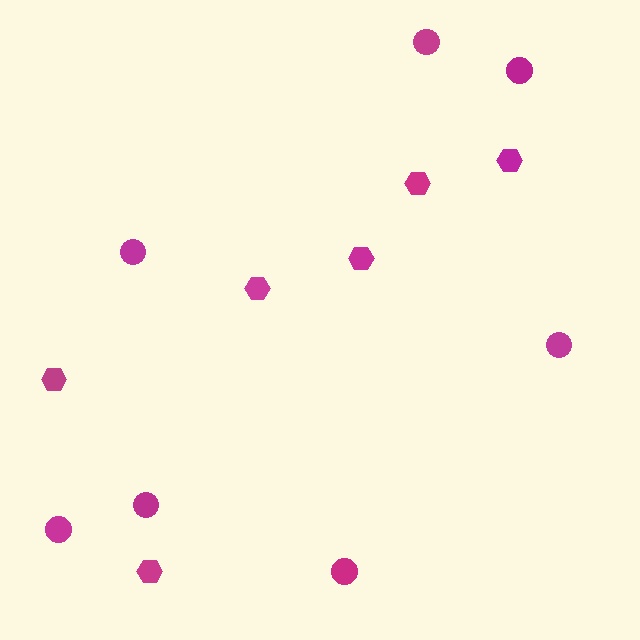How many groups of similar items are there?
There are 2 groups: one group of hexagons (6) and one group of circles (7).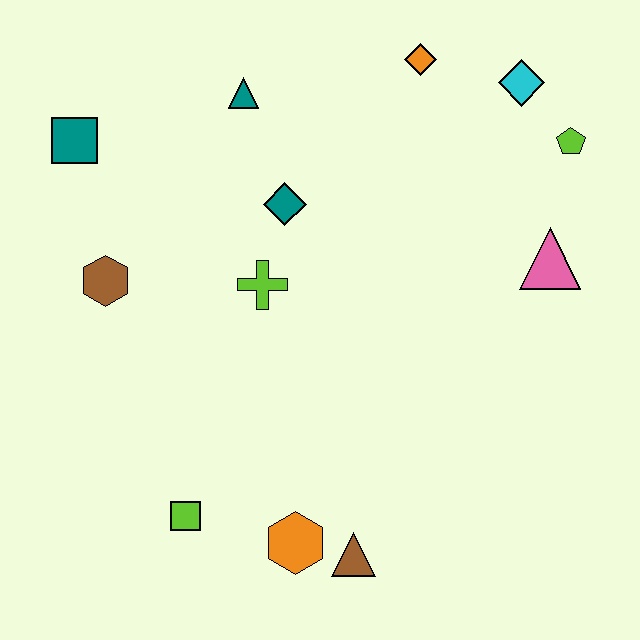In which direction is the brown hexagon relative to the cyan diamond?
The brown hexagon is to the left of the cyan diamond.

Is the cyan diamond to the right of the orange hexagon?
Yes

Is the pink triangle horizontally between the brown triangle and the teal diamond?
No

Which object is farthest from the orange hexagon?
The cyan diamond is farthest from the orange hexagon.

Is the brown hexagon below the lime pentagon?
Yes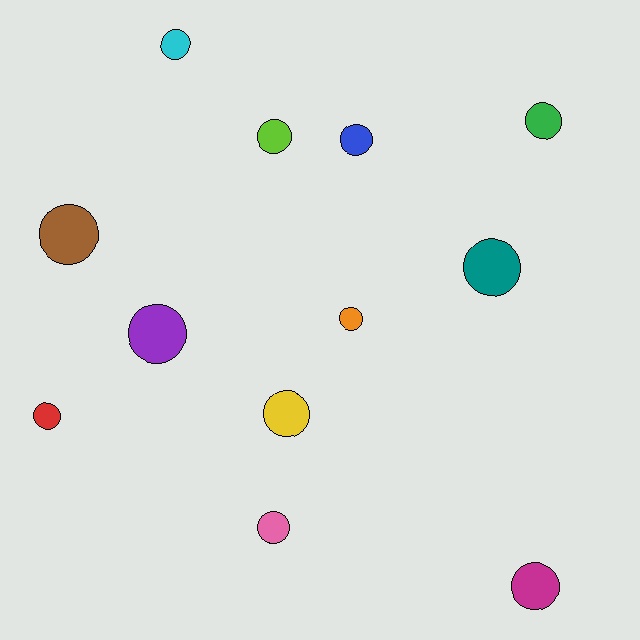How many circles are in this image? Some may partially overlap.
There are 12 circles.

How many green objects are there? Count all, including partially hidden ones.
There is 1 green object.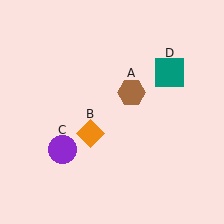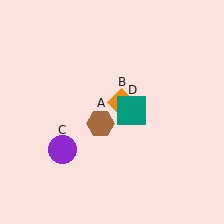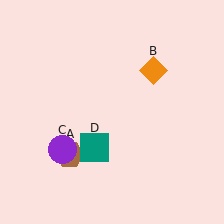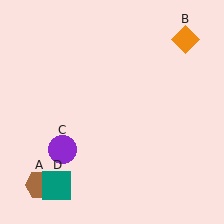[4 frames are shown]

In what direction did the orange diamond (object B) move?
The orange diamond (object B) moved up and to the right.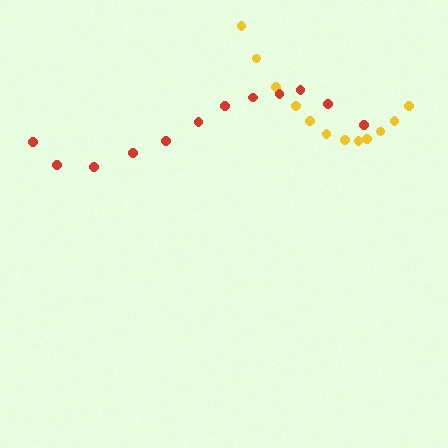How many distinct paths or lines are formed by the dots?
There are 2 distinct paths.